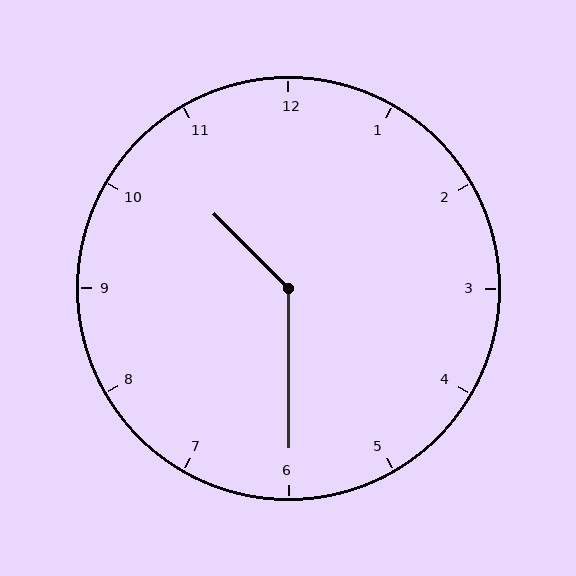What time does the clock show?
10:30.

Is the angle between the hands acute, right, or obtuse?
It is obtuse.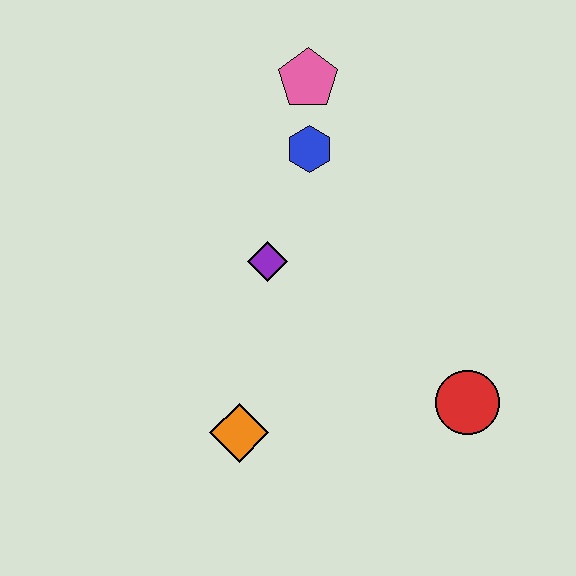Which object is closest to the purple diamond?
The blue hexagon is closest to the purple diamond.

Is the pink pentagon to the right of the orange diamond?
Yes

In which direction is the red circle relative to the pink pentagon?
The red circle is below the pink pentagon.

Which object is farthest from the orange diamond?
The pink pentagon is farthest from the orange diamond.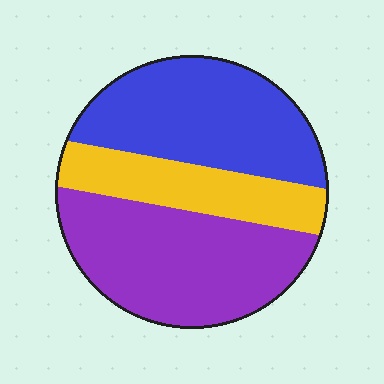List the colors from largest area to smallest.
From largest to smallest: purple, blue, yellow.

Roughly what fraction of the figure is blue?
Blue covers around 35% of the figure.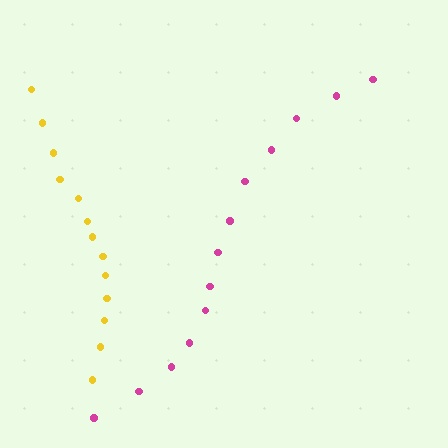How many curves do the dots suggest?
There are 2 distinct paths.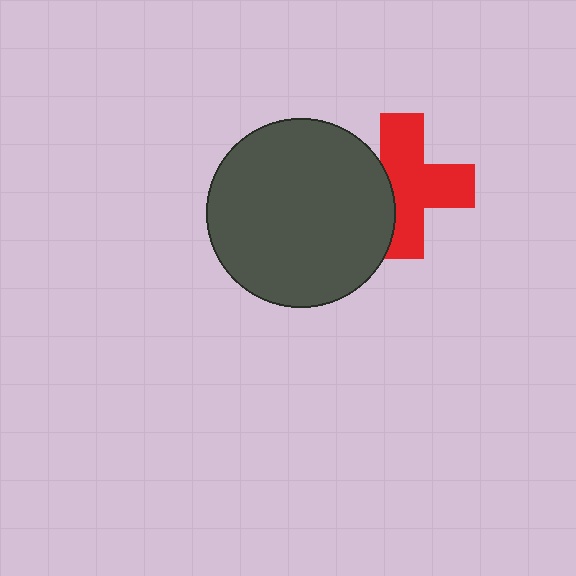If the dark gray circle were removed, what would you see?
You would see the complete red cross.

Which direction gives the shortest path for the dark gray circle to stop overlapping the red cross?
Moving left gives the shortest separation.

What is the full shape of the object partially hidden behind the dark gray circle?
The partially hidden object is a red cross.